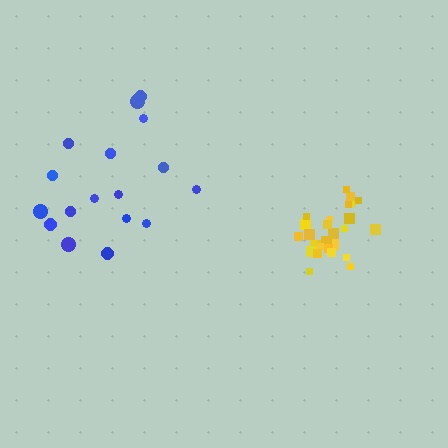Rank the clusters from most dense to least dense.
yellow, blue.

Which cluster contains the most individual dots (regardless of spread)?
Yellow (27).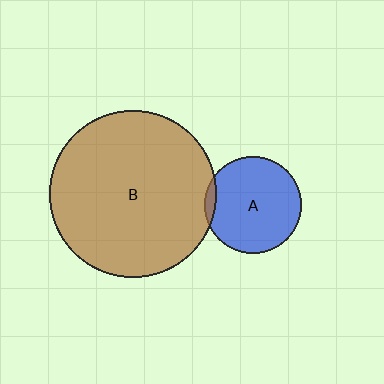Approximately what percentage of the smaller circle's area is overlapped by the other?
Approximately 5%.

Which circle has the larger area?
Circle B (brown).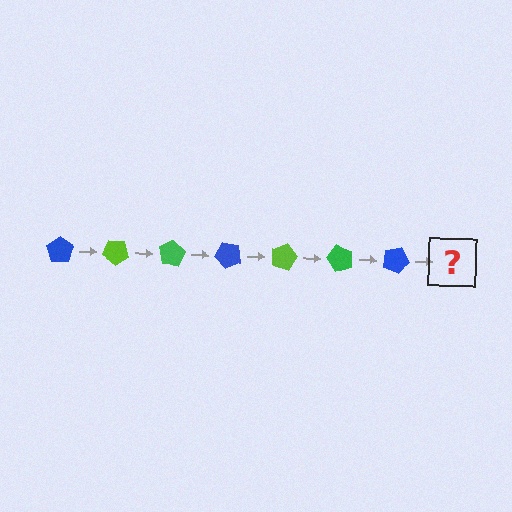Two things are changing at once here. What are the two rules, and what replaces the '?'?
The two rules are that it rotates 40 degrees each step and the color cycles through blue, lime, and green. The '?' should be a lime pentagon, rotated 280 degrees from the start.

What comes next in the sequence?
The next element should be a lime pentagon, rotated 280 degrees from the start.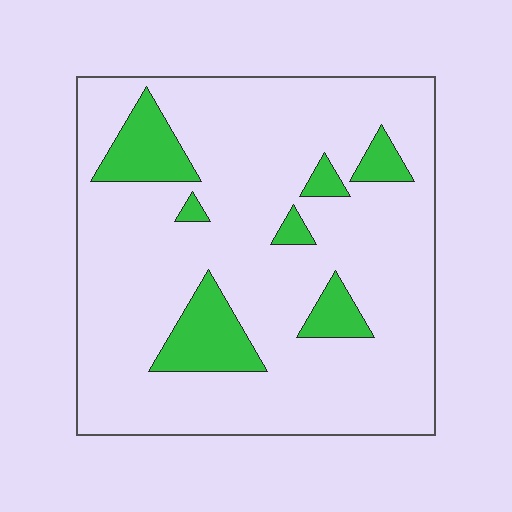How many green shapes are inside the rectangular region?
7.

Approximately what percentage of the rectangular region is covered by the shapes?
Approximately 15%.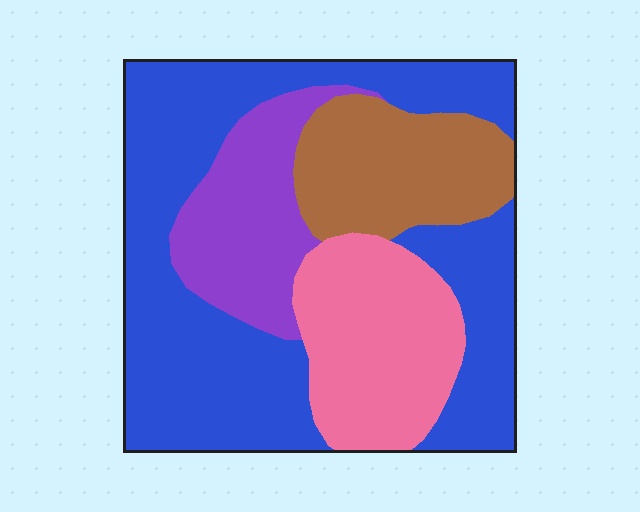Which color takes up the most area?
Blue, at roughly 50%.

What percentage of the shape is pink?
Pink covers 19% of the shape.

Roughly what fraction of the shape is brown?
Brown takes up about one sixth (1/6) of the shape.